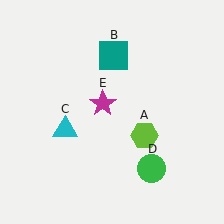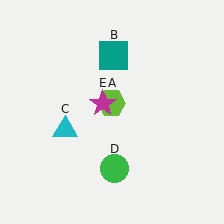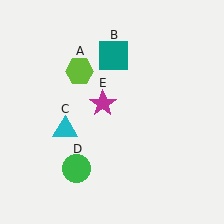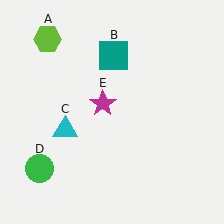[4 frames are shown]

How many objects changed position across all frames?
2 objects changed position: lime hexagon (object A), green circle (object D).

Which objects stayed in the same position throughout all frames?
Teal square (object B) and cyan triangle (object C) and magenta star (object E) remained stationary.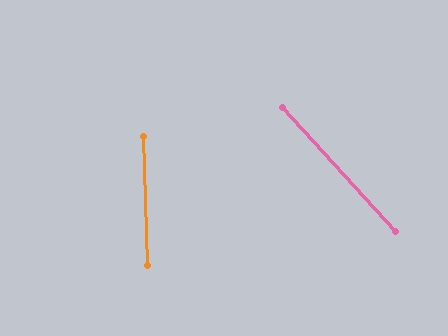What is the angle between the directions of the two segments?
Approximately 41 degrees.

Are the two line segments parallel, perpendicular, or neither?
Neither parallel nor perpendicular — they differ by about 41°.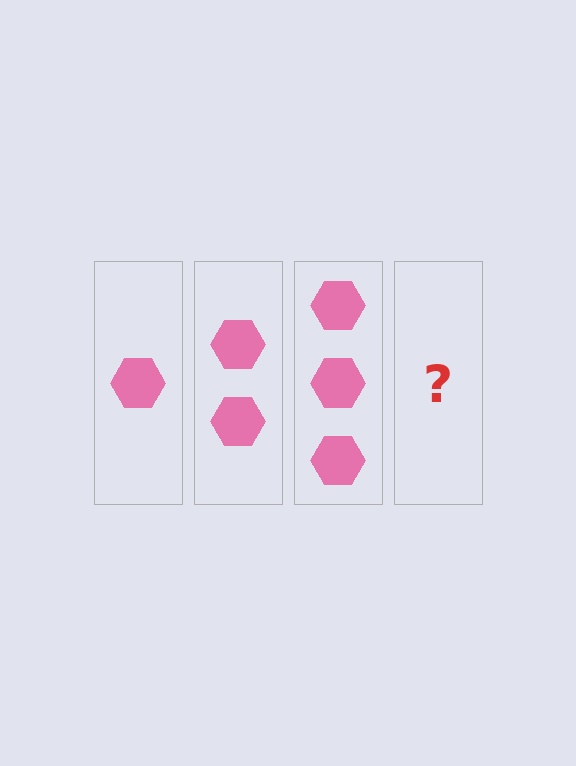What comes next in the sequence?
The next element should be 4 hexagons.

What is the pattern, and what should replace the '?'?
The pattern is that each step adds one more hexagon. The '?' should be 4 hexagons.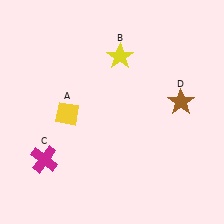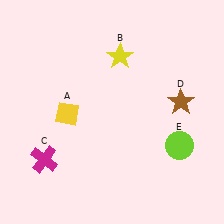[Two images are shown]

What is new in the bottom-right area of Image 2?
A lime circle (E) was added in the bottom-right area of Image 2.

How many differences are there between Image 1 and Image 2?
There is 1 difference between the two images.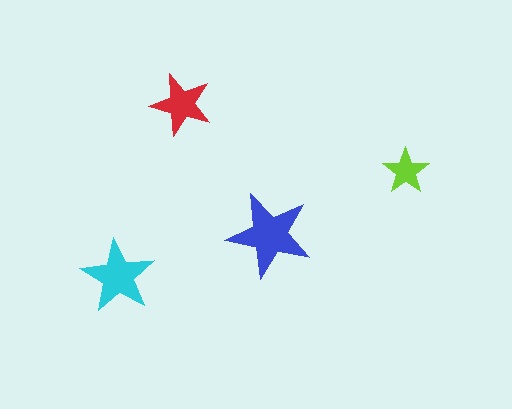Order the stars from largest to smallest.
the blue one, the cyan one, the red one, the lime one.